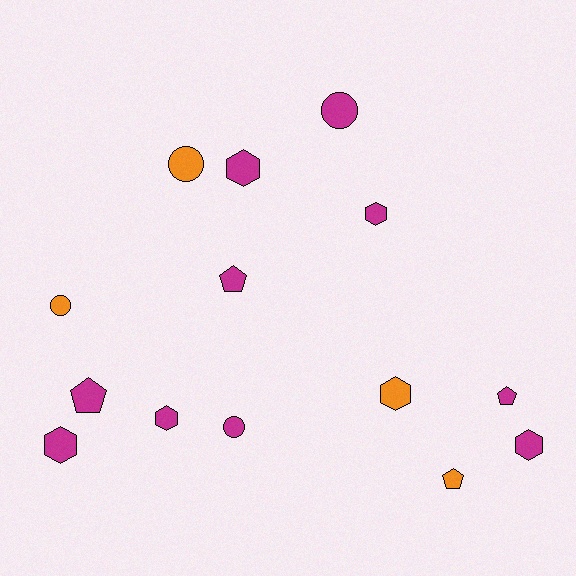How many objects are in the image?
There are 14 objects.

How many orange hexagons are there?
There is 1 orange hexagon.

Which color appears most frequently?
Magenta, with 10 objects.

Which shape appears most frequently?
Hexagon, with 6 objects.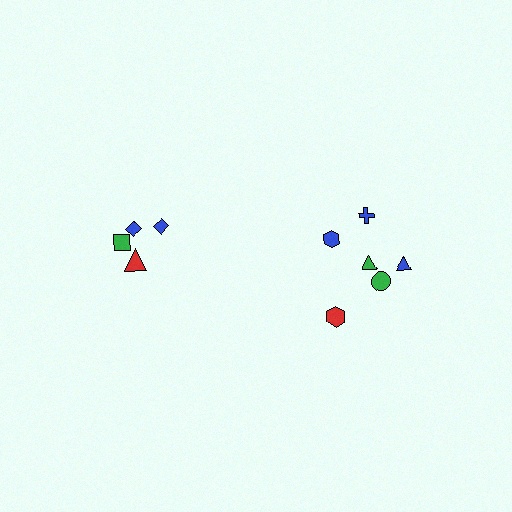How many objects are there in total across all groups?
There are 10 objects.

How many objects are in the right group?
There are 6 objects.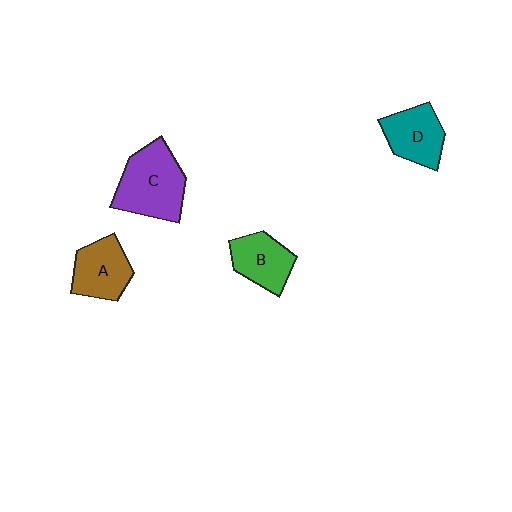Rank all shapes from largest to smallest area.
From largest to smallest: C (purple), D (teal), A (brown), B (green).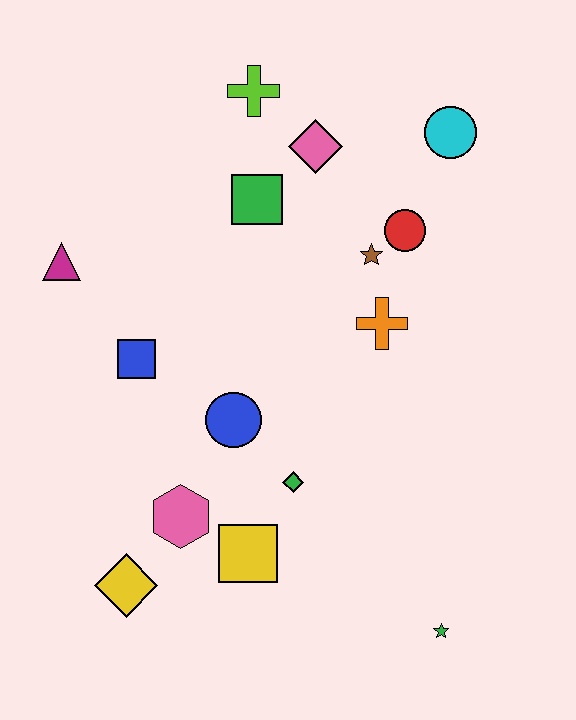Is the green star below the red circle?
Yes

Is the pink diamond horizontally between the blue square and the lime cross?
No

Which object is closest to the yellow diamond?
The pink hexagon is closest to the yellow diamond.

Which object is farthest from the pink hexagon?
The cyan circle is farthest from the pink hexagon.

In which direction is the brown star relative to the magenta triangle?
The brown star is to the right of the magenta triangle.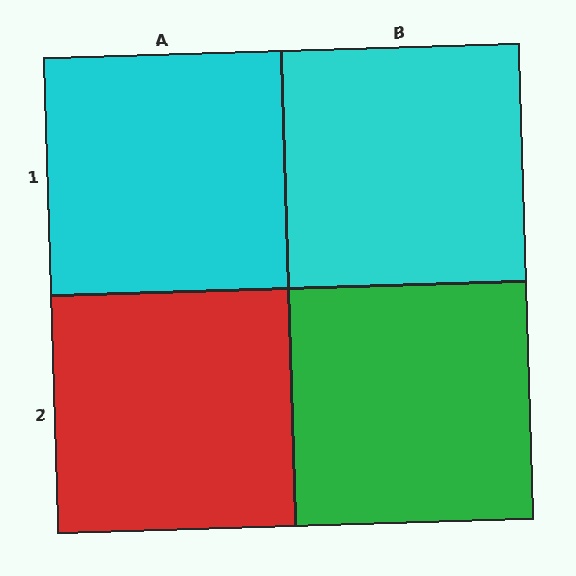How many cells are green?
1 cell is green.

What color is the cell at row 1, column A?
Cyan.